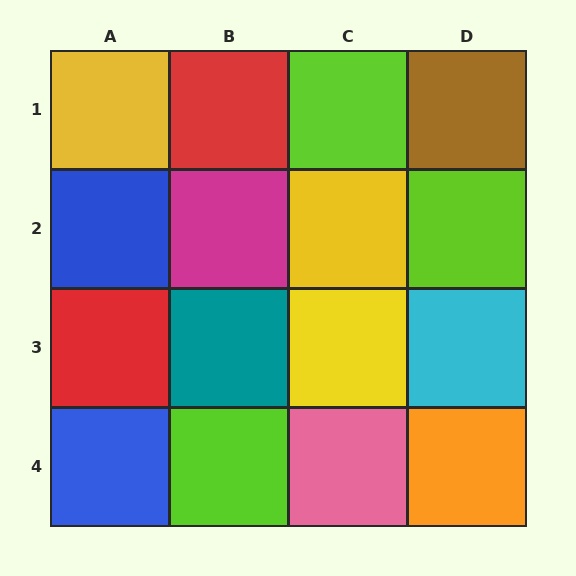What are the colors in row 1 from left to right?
Yellow, red, lime, brown.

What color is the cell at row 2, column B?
Magenta.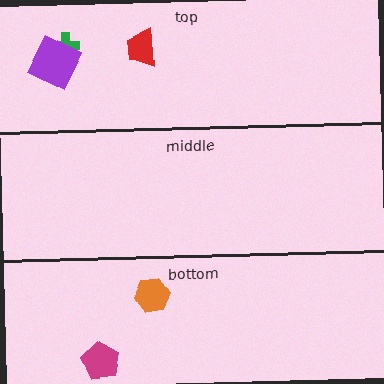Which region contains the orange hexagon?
The bottom region.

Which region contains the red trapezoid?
The top region.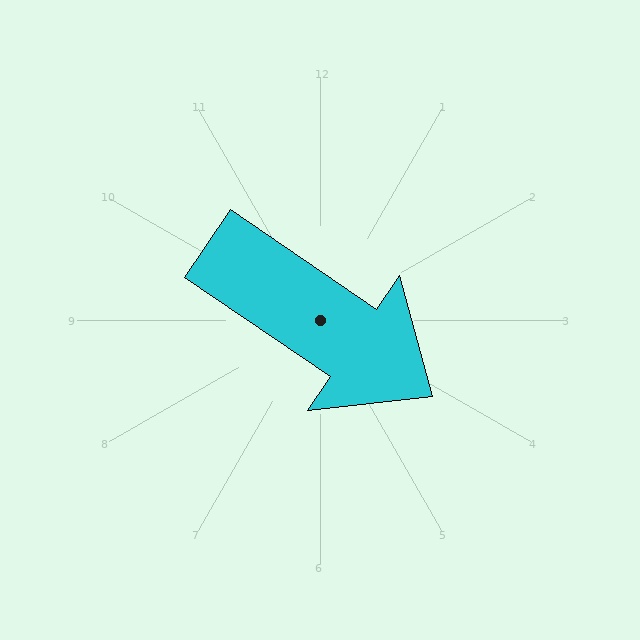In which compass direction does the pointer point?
Southeast.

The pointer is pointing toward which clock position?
Roughly 4 o'clock.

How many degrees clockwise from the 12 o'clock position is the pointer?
Approximately 124 degrees.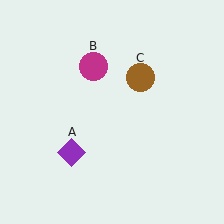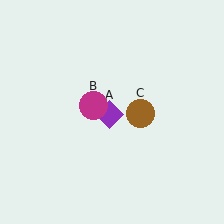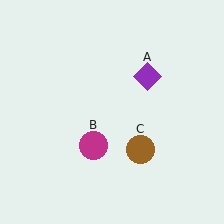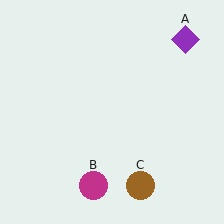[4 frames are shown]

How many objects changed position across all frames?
3 objects changed position: purple diamond (object A), magenta circle (object B), brown circle (object C).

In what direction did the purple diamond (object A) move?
The purple diamond (object A) moved up and to the right.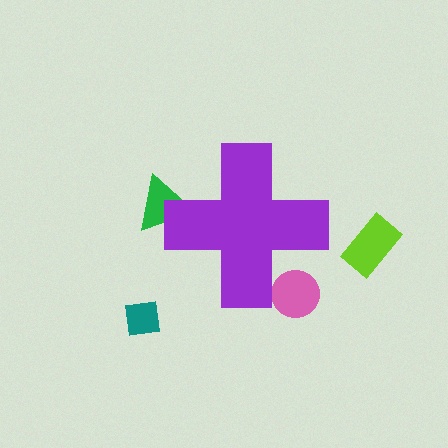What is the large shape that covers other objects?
A purple cross.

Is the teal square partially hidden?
No, the teal square is fully visible.